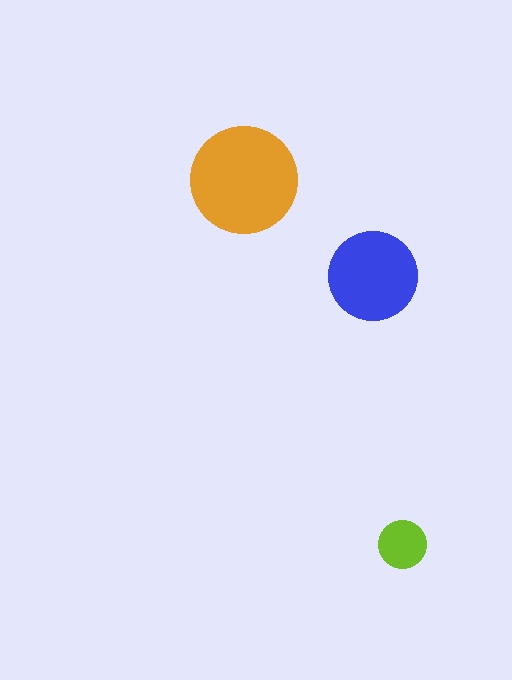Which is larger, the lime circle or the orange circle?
The orange one.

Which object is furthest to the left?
The orange circle is leftmost.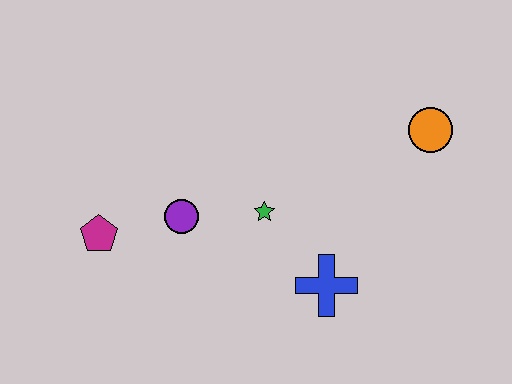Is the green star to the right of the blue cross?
No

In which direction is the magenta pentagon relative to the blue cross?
The magenta pentagon is to the left of the blue cross.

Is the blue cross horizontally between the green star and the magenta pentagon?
No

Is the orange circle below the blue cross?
No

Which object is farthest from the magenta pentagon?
The orange circle is farthest from the magenta pentagon.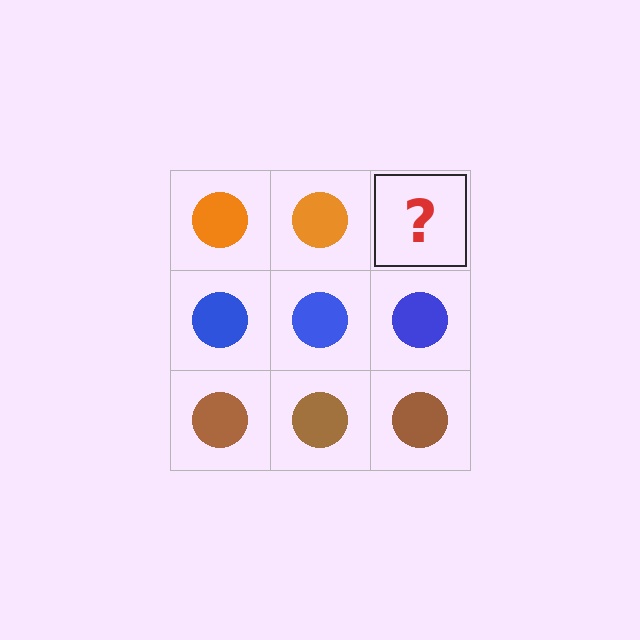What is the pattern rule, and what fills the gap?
The rule is that each row has a consistent color. The gap should be filled with an orange circle.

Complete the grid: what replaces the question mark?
The question mark should be replaced with an orange circle.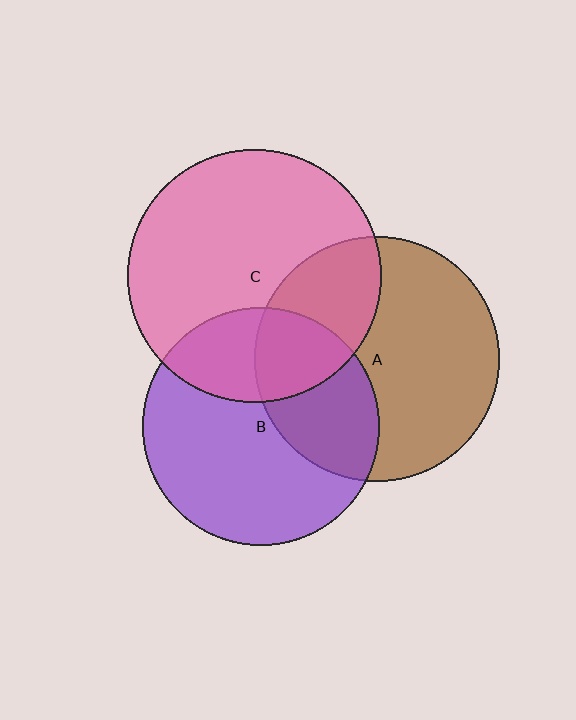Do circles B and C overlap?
Yes.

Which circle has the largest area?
Circle C (pink).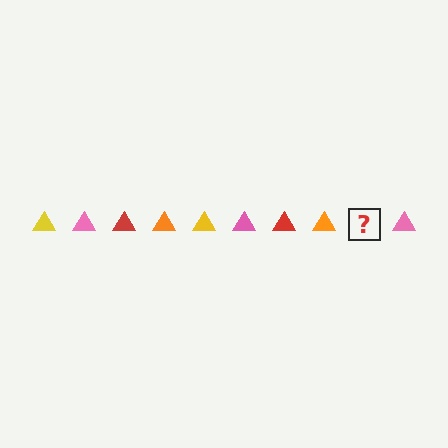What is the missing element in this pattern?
The missing element is a yellow triangle.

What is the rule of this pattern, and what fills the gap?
The rule is that the pattern cycles through yellow, pink, red, orange triangles. The gap should be filled with a yellow triangle.